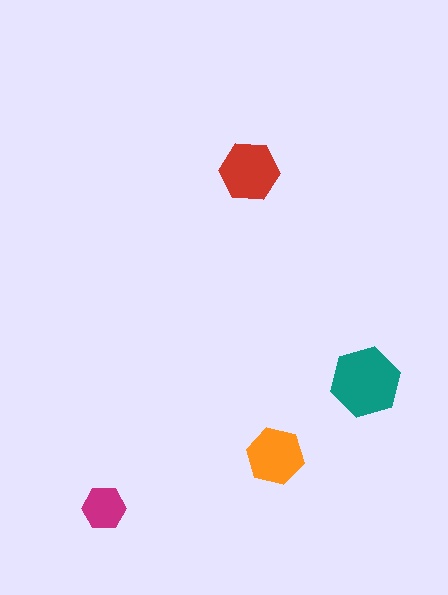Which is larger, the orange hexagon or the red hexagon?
The red one.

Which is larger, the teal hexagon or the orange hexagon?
The teal one.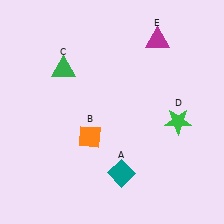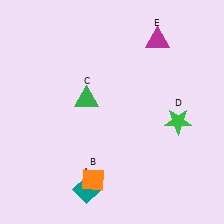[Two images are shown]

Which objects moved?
The objects that moved are: the teal diamond (A), the orange diamond (B), the green triangle (C).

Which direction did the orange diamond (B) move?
The orange diamond (B) moved down.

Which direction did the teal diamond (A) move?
The teal diamond (A) moved left.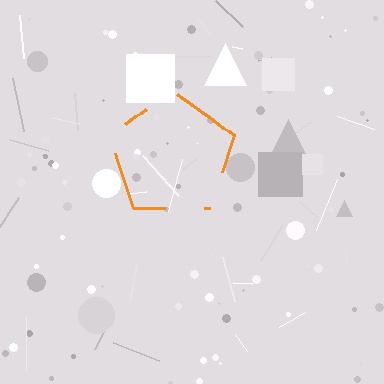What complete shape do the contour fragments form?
The contour fragments form a pentagon.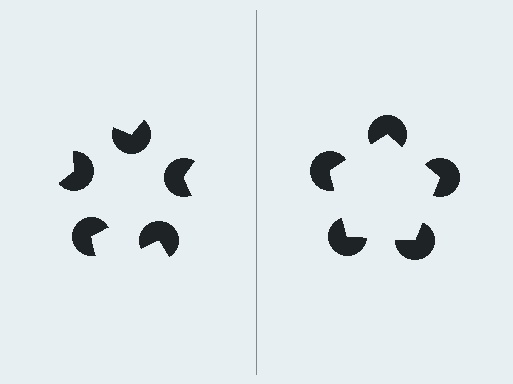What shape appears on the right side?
An illusory pentagon.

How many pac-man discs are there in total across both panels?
10 — 5 on each side.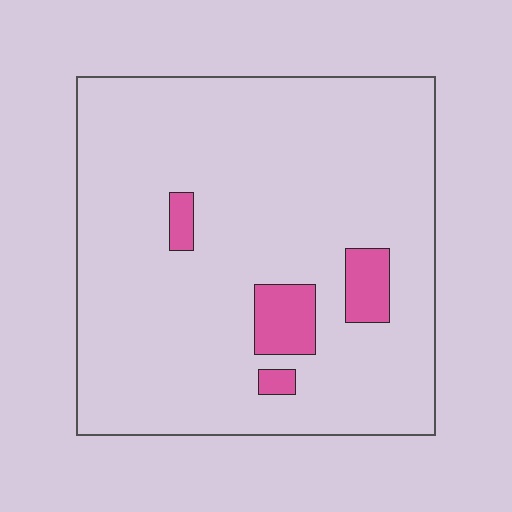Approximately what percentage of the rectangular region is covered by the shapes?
Approximately 10%.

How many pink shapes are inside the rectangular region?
4.